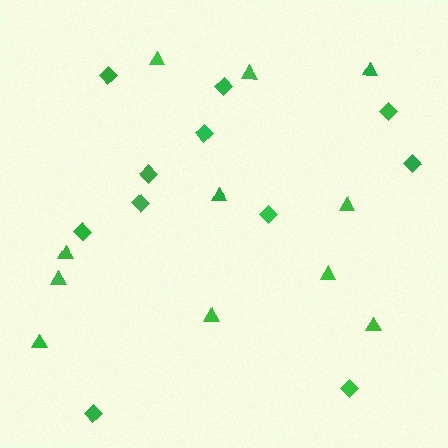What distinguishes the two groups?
There are 2 groups: one group of triangles (11) and one group of diamonds (11).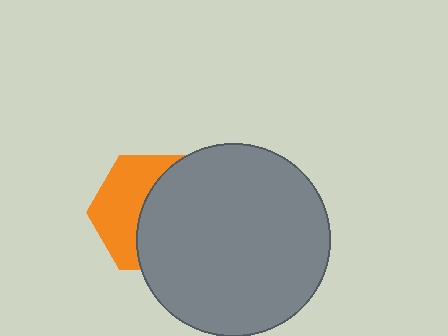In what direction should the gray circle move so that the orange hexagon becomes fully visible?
The gray circle should move right. That is the shortest direction to clear the overlap and leave the orange hexagon fully visible.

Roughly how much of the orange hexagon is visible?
A small part of it is visible (roughly 44%).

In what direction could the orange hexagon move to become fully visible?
The orange hexagon could move left. That would shift it out from behind the gray circle entirely.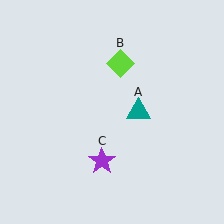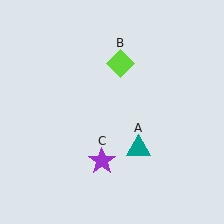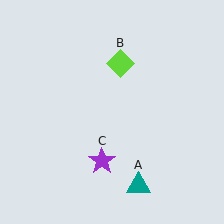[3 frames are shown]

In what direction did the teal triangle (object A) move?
The teal triangle (object A) moved down.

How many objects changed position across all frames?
1 object changed position: teal triangle (object A).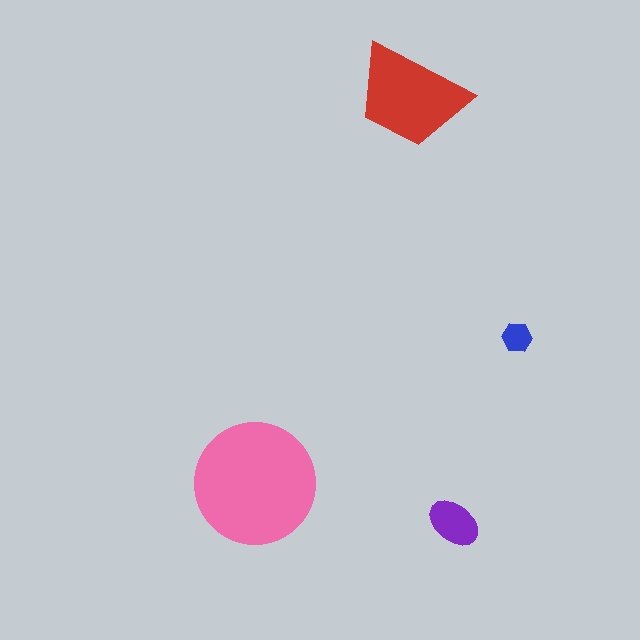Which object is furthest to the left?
The pink circle is leftmost.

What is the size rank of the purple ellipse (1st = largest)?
3rd.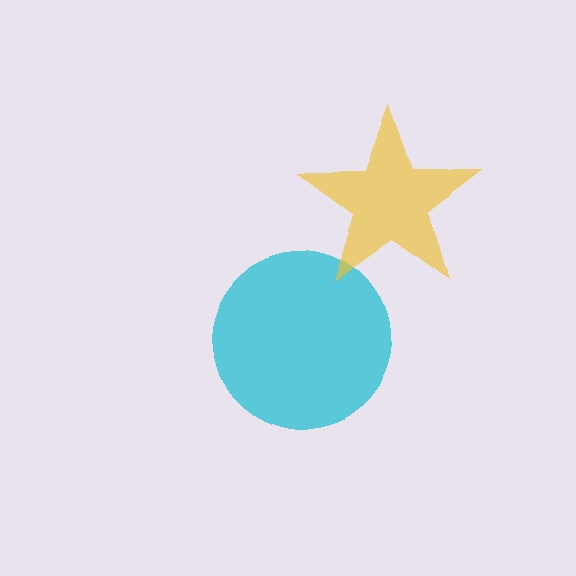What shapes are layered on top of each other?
The layered shapes are: a cyan circle, a yellow star.